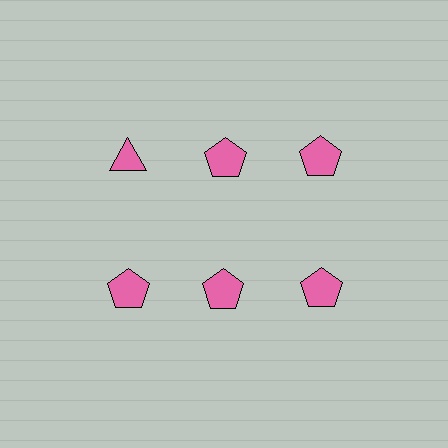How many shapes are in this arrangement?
There are 6 shapes arranged in a grid pattern.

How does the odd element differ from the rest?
It has a different shape: triangle instead of pentagon.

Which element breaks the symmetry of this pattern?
The pink triangle in the top row, leftmost column breaks the symmetry. All other shapes are pink pentagons.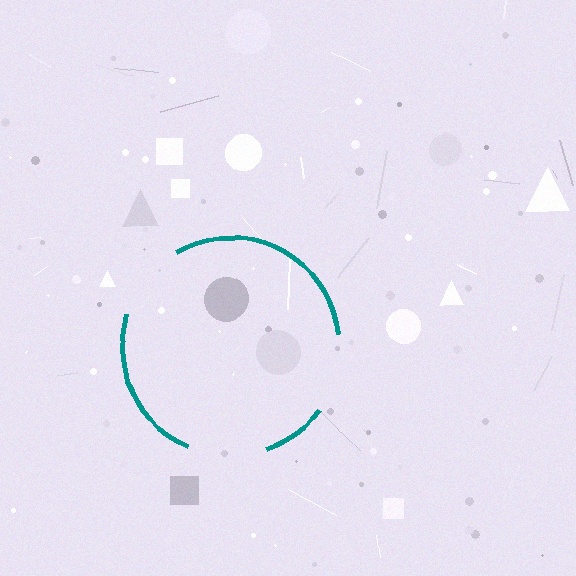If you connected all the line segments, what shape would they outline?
They would outline a circle.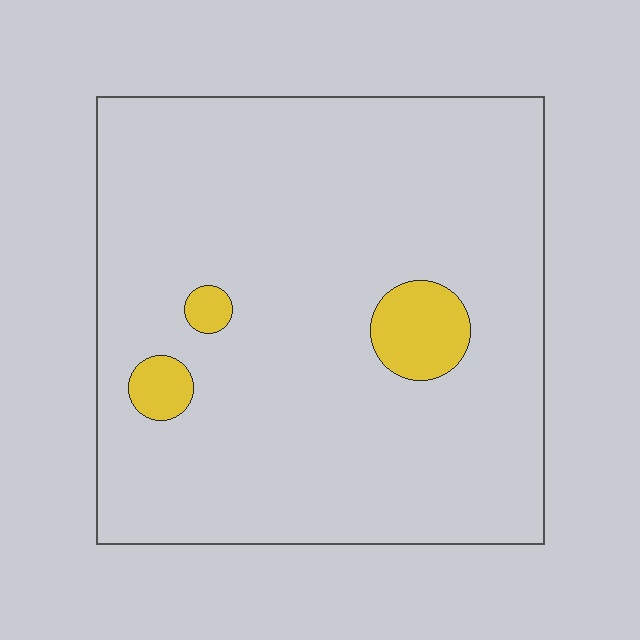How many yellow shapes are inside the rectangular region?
3.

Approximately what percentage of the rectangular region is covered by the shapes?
Approximately 5%.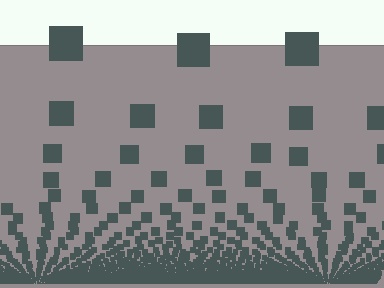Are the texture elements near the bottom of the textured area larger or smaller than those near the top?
Smaller. The gradient is inverted — elements near the bottom are smaller and denser.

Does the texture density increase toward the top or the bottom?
Density increases toward the bottom.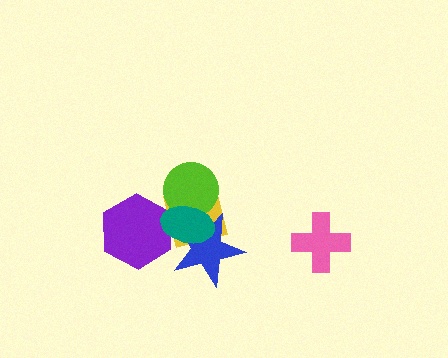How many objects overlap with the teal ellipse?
4 objects overlap with the teal ellipse.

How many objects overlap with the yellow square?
3 objects overlap with the yellow square.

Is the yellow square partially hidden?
Yes, it is partially covered by another shape.